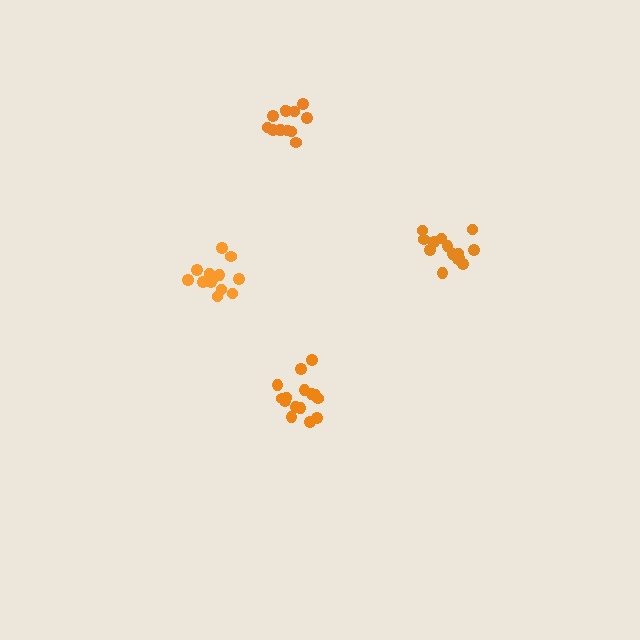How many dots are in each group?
Group 1: 14 dots, Group 2: 13 dots, Group 3: 15 dots, Group 4: 12 dots (54 total).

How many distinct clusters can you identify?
There are 4 distinct clusters.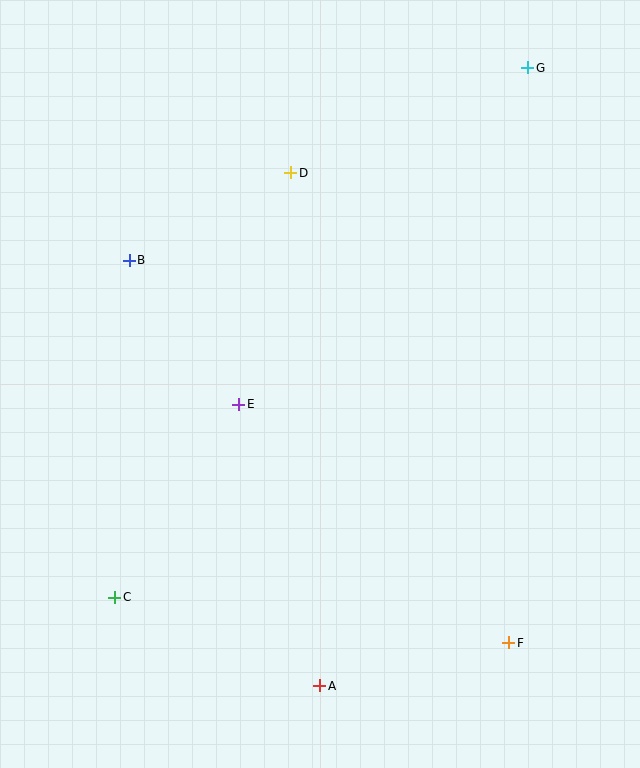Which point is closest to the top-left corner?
Point B is closest to the top-left corner.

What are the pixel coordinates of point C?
Point C is at (115, 597).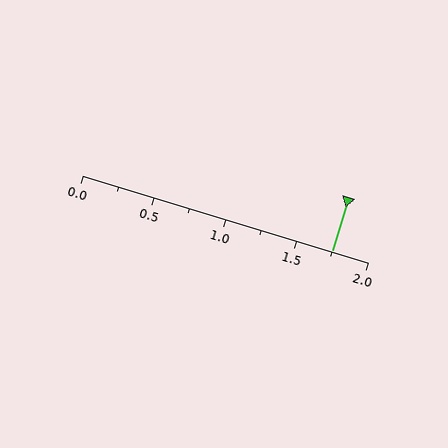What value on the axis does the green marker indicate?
The marker indicates approximately 1.75.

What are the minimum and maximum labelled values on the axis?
The axis runs from 0.0 to 2.0.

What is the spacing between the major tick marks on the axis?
The major ticks are spaced 0.5 apart.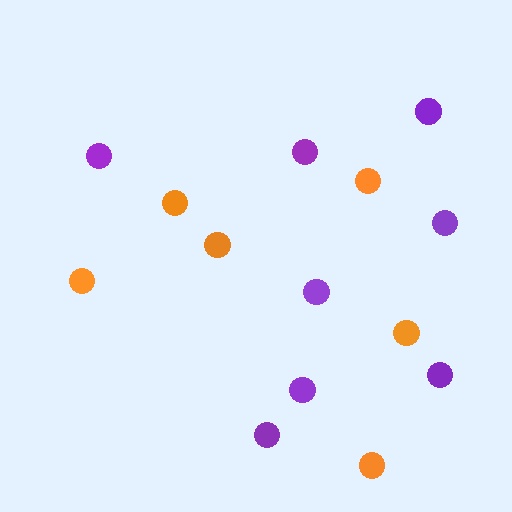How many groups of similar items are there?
There are 2 groups: one group of orange circles (6) and one group of purple circles (8).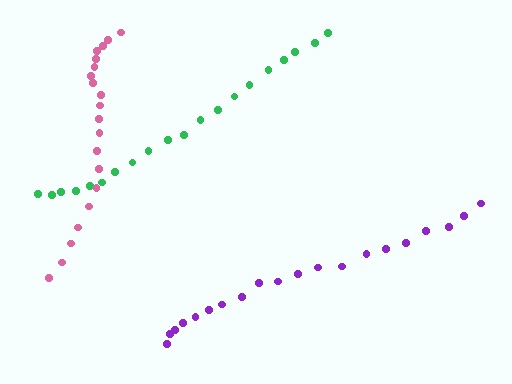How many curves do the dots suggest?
There are 3 distinct paths.